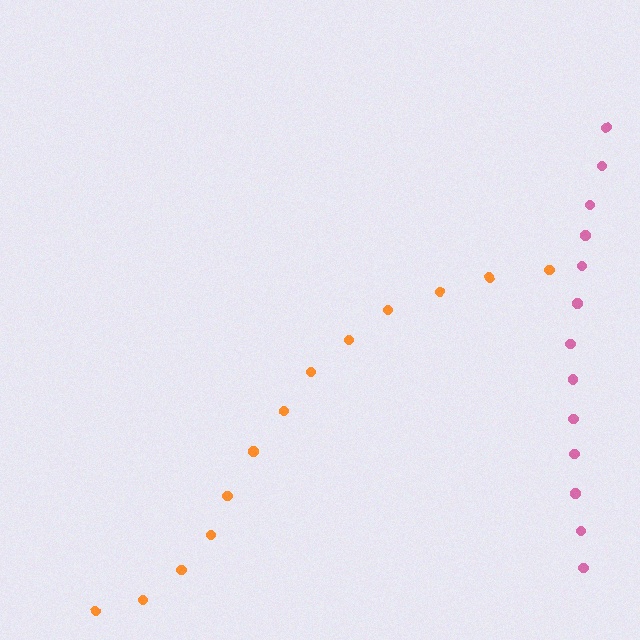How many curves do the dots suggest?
There are 2 distinct paths.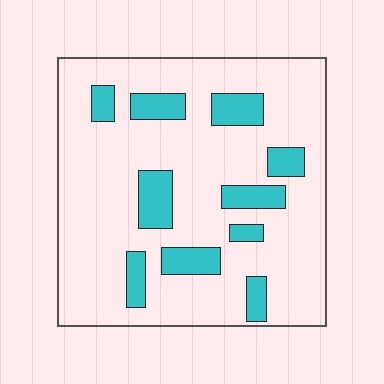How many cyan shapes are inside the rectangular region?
10.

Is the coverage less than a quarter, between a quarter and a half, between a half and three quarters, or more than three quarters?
Less than a quarter.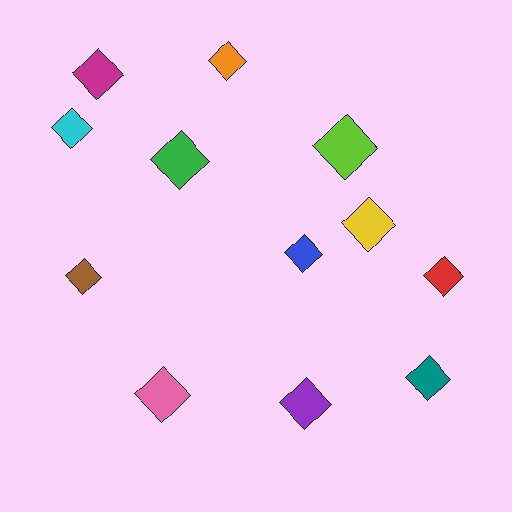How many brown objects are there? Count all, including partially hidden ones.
There is 1 brown object.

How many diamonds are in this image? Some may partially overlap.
There are 12 diamonds.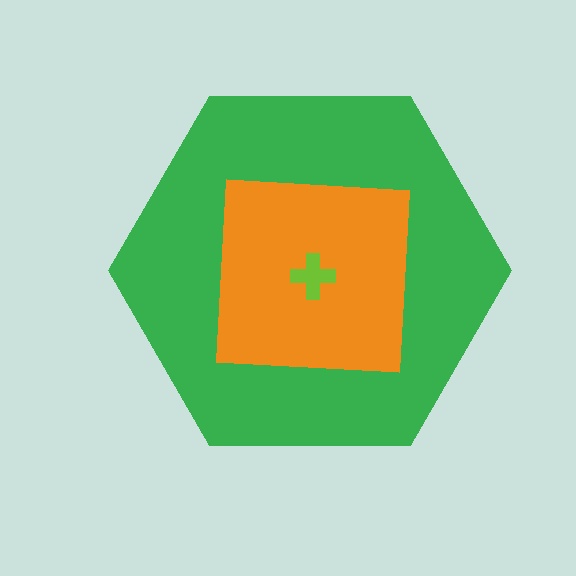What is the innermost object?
The lime cross.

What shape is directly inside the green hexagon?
The orange square.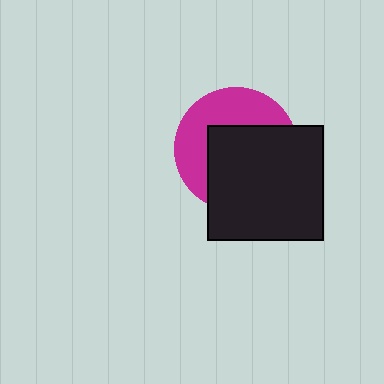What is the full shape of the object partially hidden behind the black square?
The partially hidden object is a magenta circle.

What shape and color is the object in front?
The object in front is a black square.